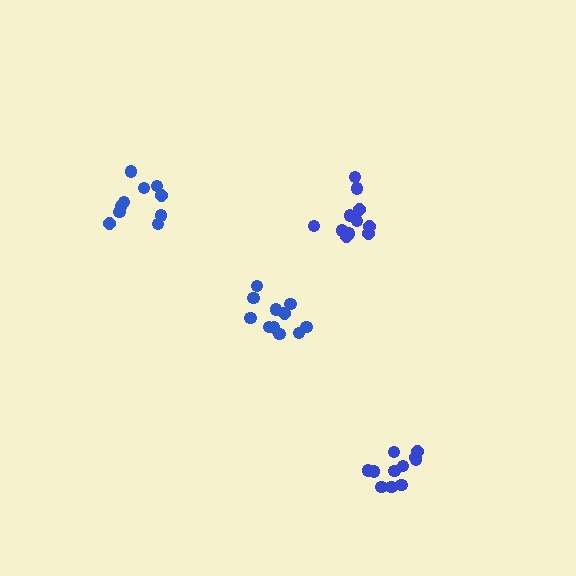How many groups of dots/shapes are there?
There are 4 groups.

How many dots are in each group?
Group 1: 10 dots, Group 2: 11 dots, Group 3: 11 dots, Group 4: 11 dots (43 total).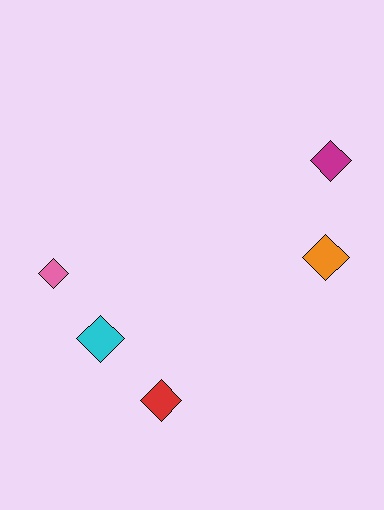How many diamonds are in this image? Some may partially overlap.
There are 5 diamonds.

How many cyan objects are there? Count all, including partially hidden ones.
There is 1 cyan object.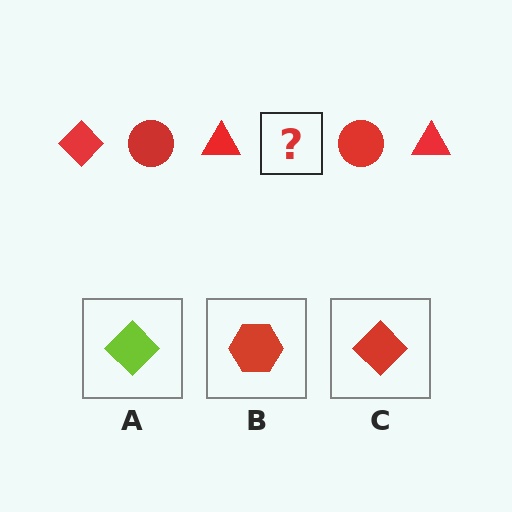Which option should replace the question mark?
Option C.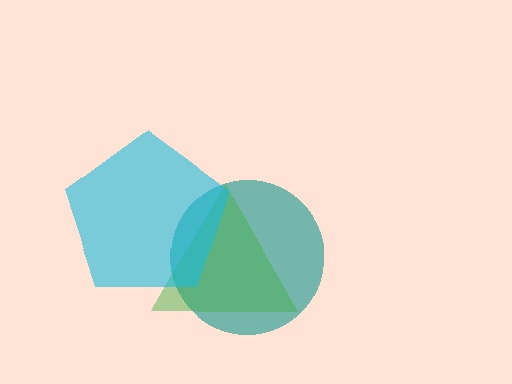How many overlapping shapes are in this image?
There are 3 overlapping shapes in the image.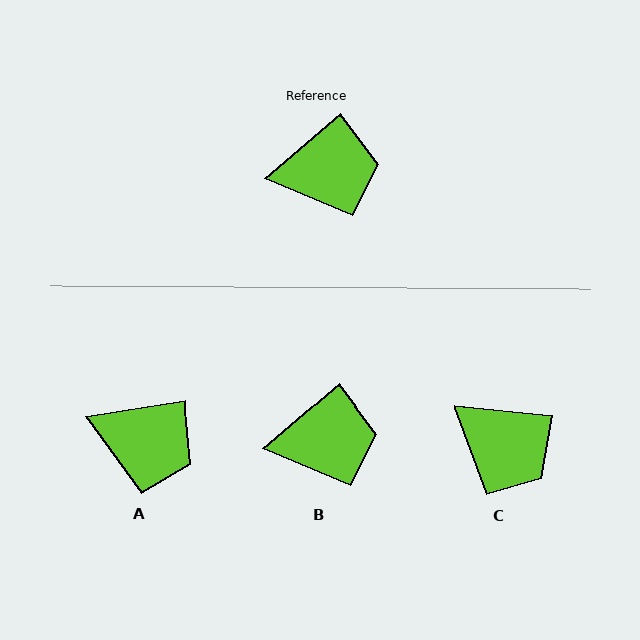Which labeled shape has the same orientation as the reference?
B.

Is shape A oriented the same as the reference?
No, it is off by about 31 degrees.